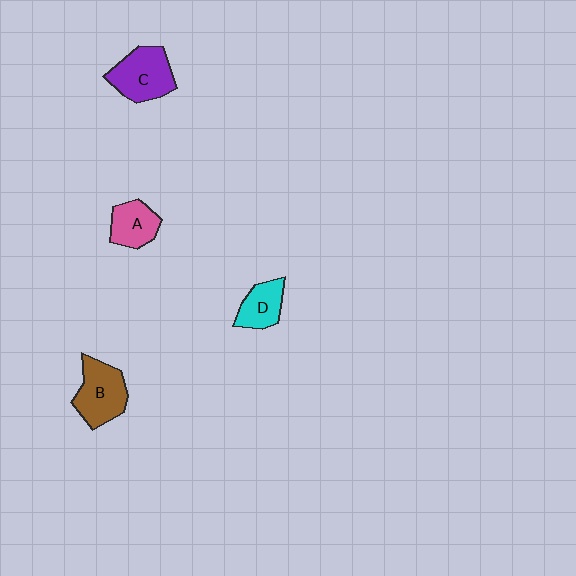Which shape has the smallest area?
Shape D (cyan).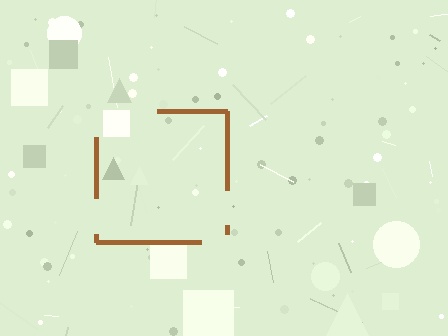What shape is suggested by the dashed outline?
The dashed outline suggests a square.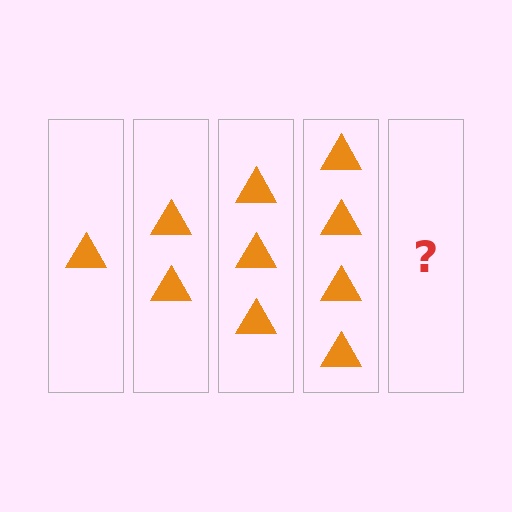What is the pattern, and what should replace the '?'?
The pattern is that each step adds one more triangle. The '?' should be 5 triangles.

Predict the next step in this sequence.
The next step is 5 triangles.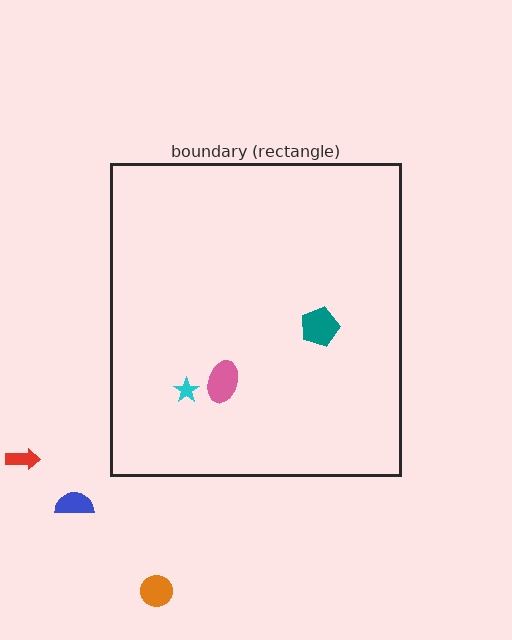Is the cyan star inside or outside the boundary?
Inside.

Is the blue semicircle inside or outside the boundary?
Outside.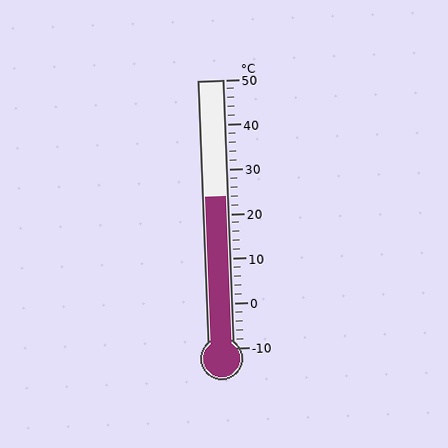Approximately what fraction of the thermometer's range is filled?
The thermometer is filled to approximately 55% of its range.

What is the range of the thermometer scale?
The thermometer scale ranges from -10°C to 50°C.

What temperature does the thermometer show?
The thermometer shows approximately 24°C.